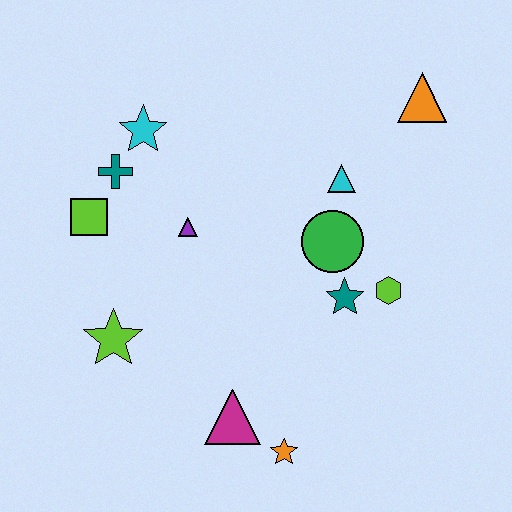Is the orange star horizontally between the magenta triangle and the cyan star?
No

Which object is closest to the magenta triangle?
The orange star is closest to the magenta triangle.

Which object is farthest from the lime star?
The orange triangle is farthest from the lime star.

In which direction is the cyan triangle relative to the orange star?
The cyan triangle is above the orange star.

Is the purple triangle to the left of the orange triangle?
Yes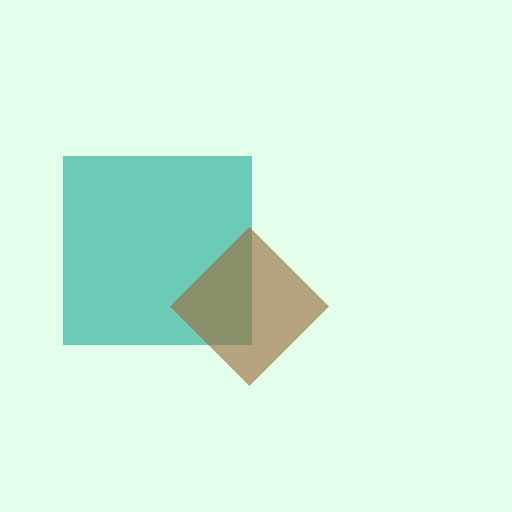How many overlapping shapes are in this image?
There are 2 overlapping shapes in the image.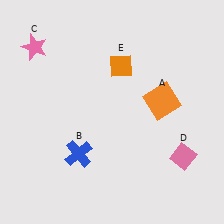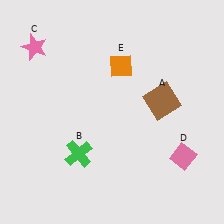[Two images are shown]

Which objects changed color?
A changed from orange to brown. B changed from blue to green.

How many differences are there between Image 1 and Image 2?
There are 2 differences between the two images.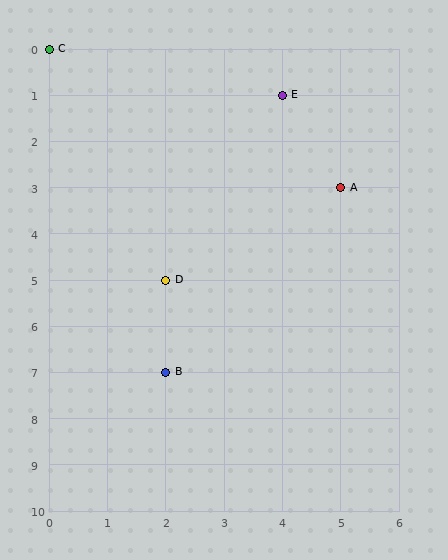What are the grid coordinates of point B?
Point B is at grid coordinates (2, 7).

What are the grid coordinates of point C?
Point C is at grid coordinates (0, 0).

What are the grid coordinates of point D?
Point D is at grid coordinates (2, 5).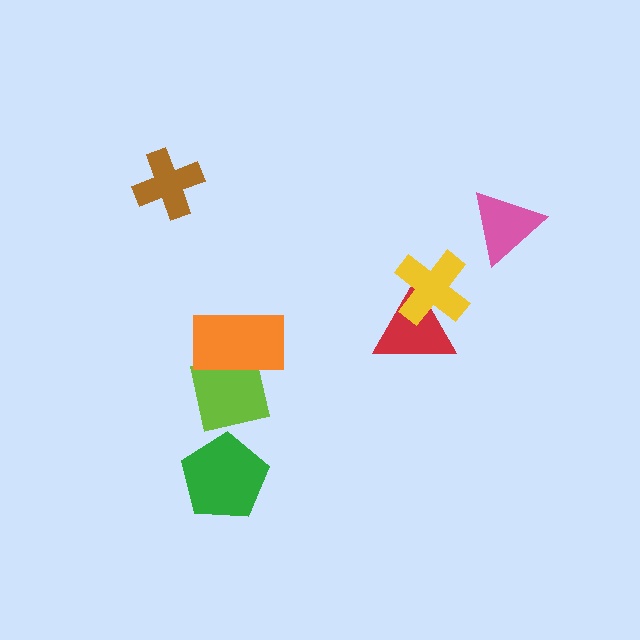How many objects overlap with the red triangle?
1 object overlaps with the red triangle.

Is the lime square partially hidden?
Yes, it is partially covered by another shape.